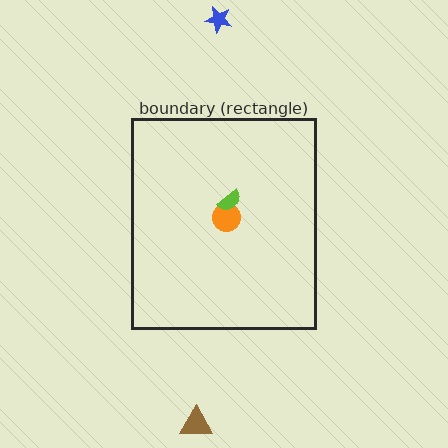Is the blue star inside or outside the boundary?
Outside.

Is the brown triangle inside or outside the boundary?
Outside.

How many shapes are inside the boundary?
2 inside, 2 outside.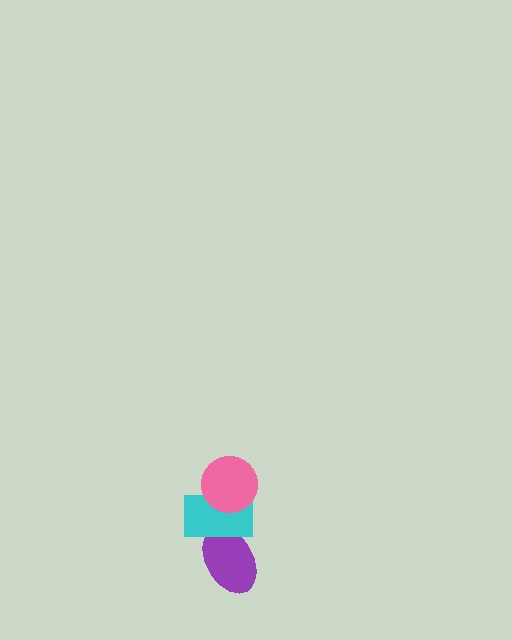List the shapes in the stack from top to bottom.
From top to bottom: the pink circle, the cyan rectangle, the purple ellipse.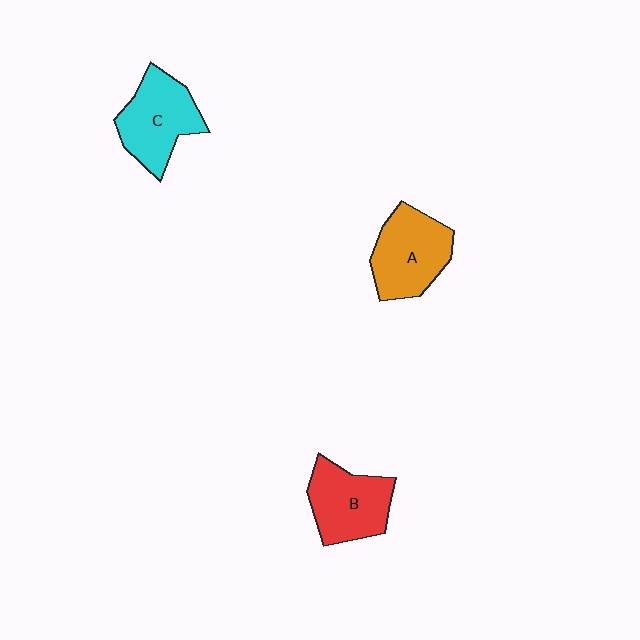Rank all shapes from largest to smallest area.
From largest to smallest: A (orange), C (cyan), B (red).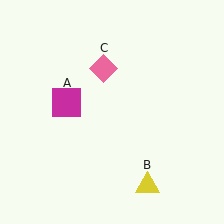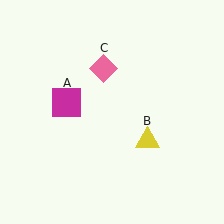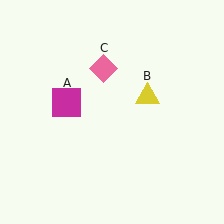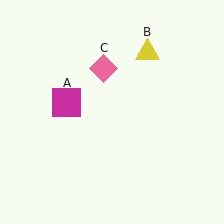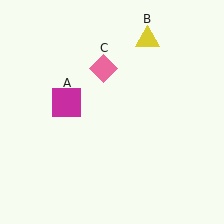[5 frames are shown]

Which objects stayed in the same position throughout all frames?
Magenta square (object A) and pink diamond (object C) remained stationary.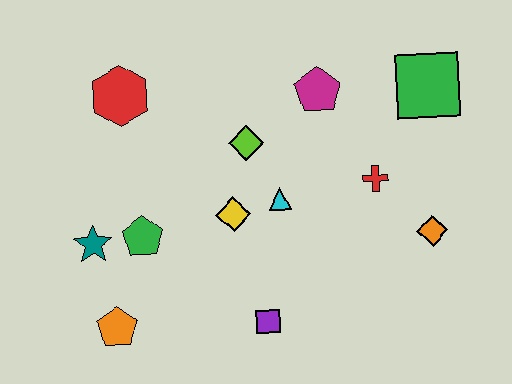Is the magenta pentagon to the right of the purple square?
Yes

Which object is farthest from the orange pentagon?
The green square is farthest from the orange pentagon.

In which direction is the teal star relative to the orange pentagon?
The teal star is above the orange pentagon.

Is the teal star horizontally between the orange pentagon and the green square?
No